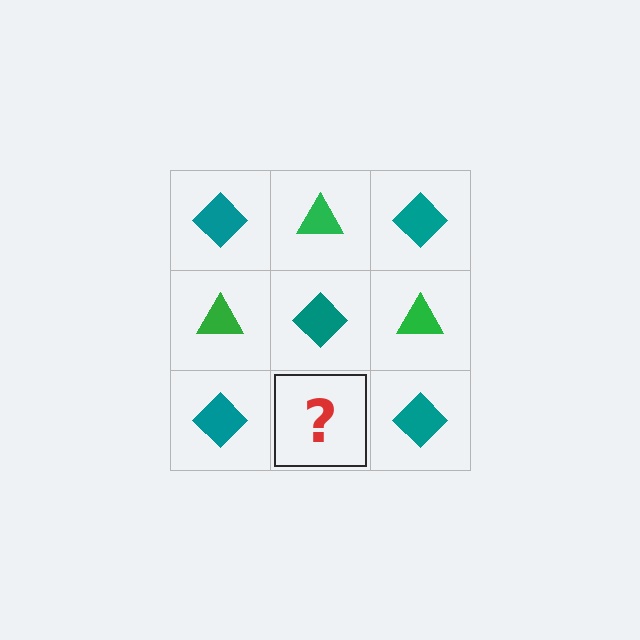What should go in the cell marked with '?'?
The missing cell should contain a green triangle.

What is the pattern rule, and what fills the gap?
The rule is that it alternates teal diamond and green triangle in a checkerboard pattern. The gap should be filled with a green triangle.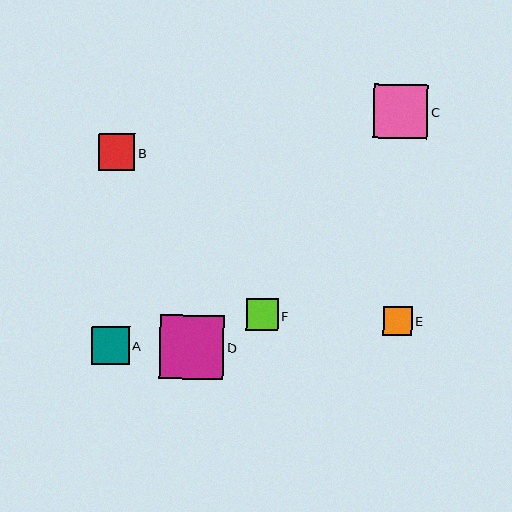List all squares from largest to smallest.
From largest to smallest: D, C, A, B, F, E.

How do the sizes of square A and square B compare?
Square A and square B are approximately the same size.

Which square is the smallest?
Square E is the smallest with a size of approximately 29 pixels.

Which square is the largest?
Square D is the largest with a size of approximately 64 pixels.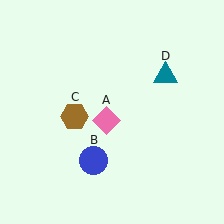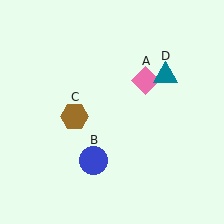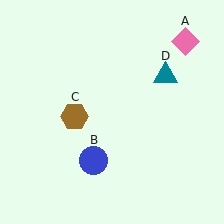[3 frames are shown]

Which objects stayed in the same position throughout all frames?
Blue circle (object B) and brown hexagon (object C) and teal triangle (object D) remained stationary.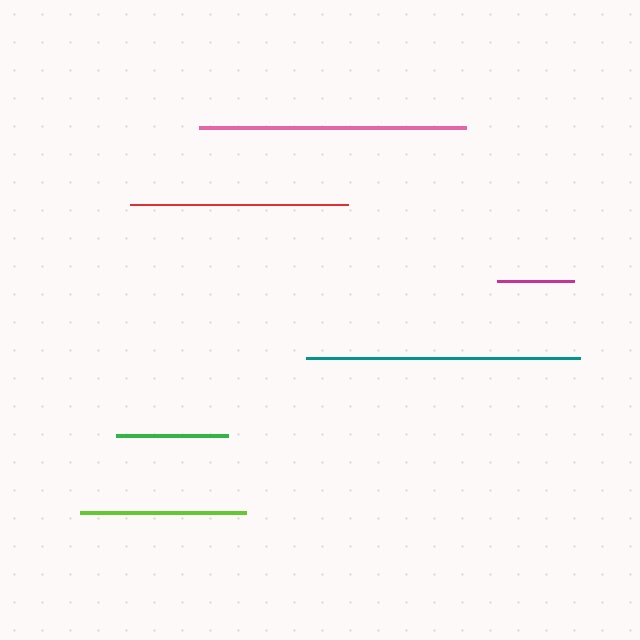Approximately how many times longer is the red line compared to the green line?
The red line is approximately 1.9 times the length of the green line.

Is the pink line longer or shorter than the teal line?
The teal line is longer than the pink line.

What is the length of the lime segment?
The lime segment is approximately 166 pixels long.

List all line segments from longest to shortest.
From longest to shortest: teal, pink, red, lime, green, magenta.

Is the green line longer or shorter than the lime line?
The lime line is longer than the green line.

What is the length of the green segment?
The green segment is approximately 112 pixels long.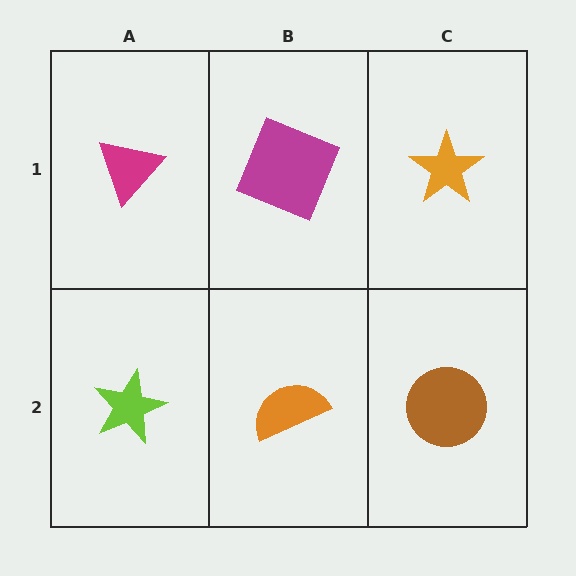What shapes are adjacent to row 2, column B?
A magenta square (row 1, column B), a lime star (row 2, column A), a brown circle (row 2, column C).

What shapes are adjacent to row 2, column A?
A magenta triangle (row 1, column A), an orange semicircle (row 2, column B).